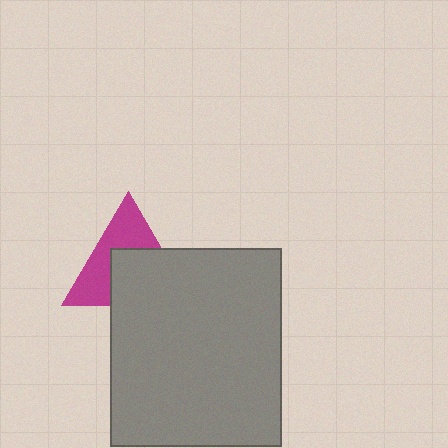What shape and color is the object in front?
The object in front is a gray rectangle.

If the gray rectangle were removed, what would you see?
You would see the complete magenta triangle.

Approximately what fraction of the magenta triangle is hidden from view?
Roughly 52% of the magenta triangle is hidden behind the gray rectangle.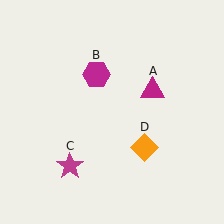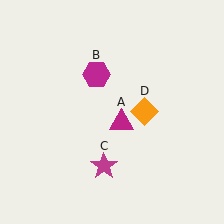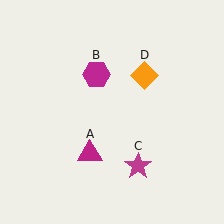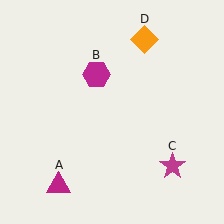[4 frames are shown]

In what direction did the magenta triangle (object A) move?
The magenta triangle (object A) moved down and to the left.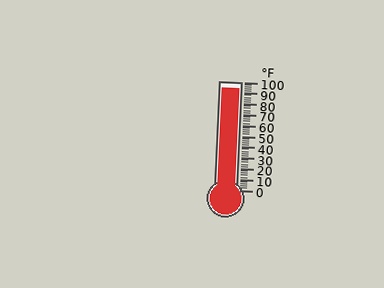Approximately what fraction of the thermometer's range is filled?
The thermometer is filled to approximately 95% of its range.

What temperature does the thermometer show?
The thermometer shows approximately 94°F.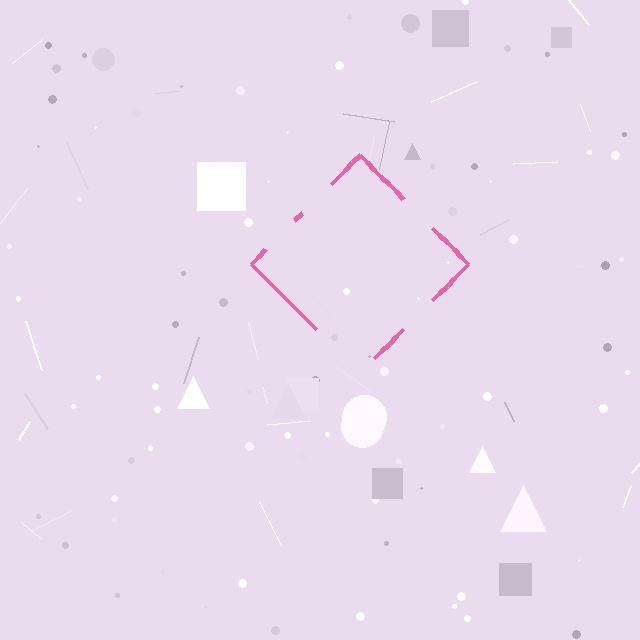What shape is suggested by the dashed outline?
The dashed outline suggests a diamond.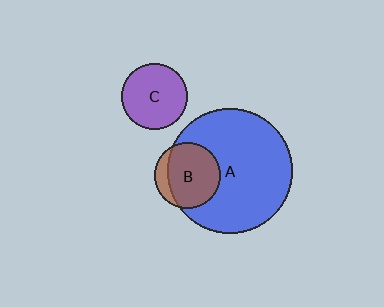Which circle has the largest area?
Circle A (blue).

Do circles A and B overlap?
Yes.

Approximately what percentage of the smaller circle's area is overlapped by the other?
Approximately 85%.